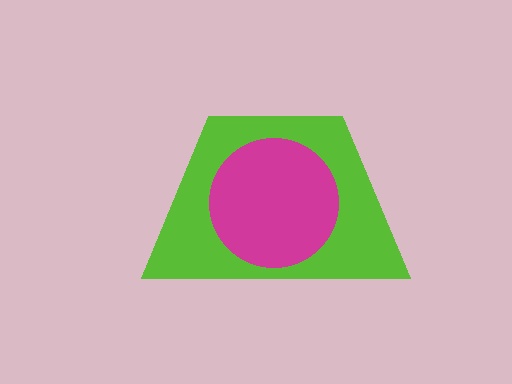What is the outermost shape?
The lime trapezoid.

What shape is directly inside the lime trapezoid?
The magenta circle.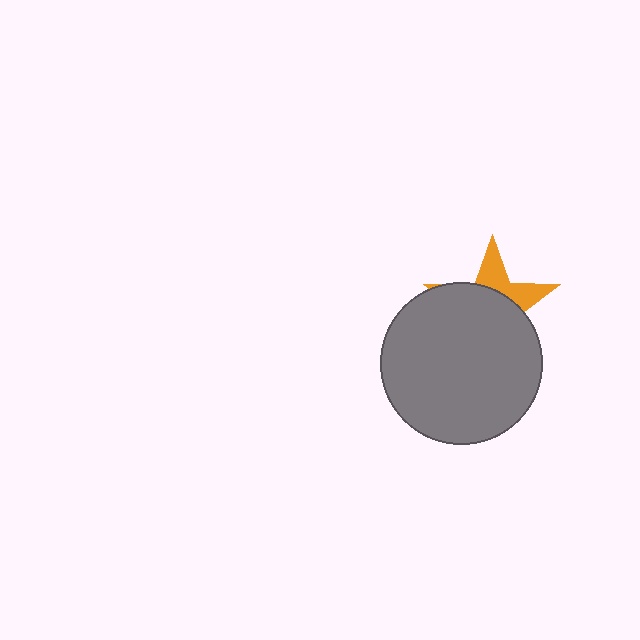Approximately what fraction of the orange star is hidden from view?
Roughly 68% of the orange star is hidden behind the gray circle.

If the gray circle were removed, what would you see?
You would see the complete orange star.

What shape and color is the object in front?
The object in front is a gray circle.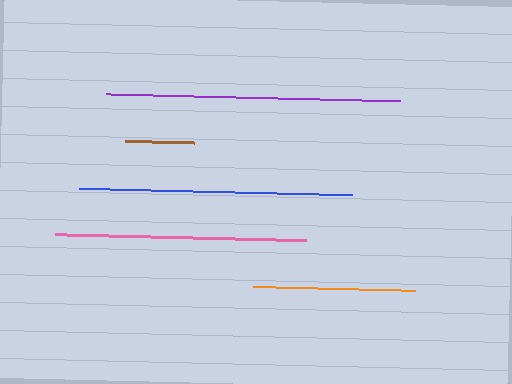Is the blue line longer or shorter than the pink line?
The blue line is longer than the pink line.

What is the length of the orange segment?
The orange segment is approximately 162 pixels long.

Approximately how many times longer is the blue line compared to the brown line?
The blue line is approximately 4.0 times the length of the brown line.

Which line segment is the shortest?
The brown line is the shortest at approximately 69 pixels.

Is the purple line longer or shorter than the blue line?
The purple line is longer than the blue line.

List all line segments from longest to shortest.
From longest to shortest: purple, blue, pink, orange, brown.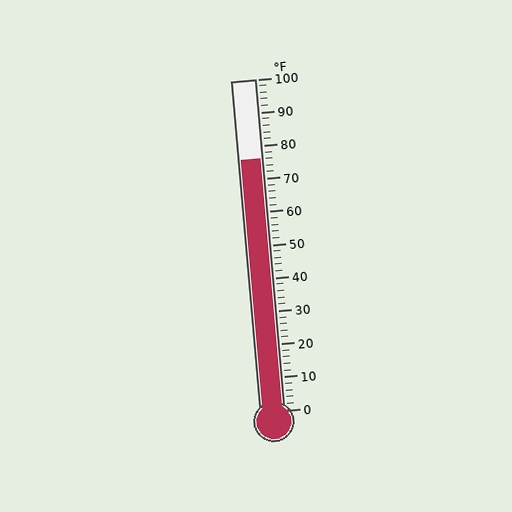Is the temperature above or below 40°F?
The temperature is above 40°F.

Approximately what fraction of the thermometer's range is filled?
The thermometer is filled to approximately 75% of its range.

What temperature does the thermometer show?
The thermometer shows approximately 76°F.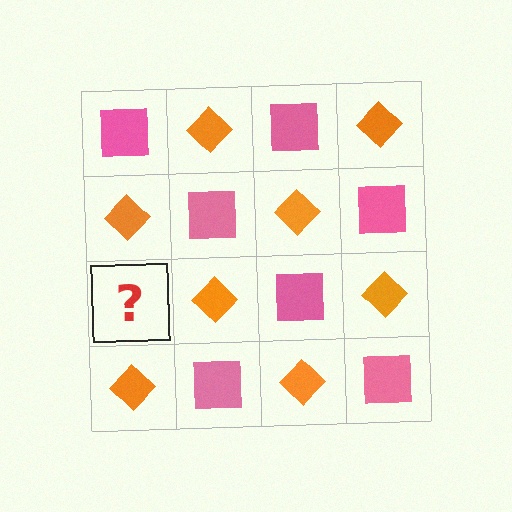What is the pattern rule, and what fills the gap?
The rule is that it alternates pink square and orange diamond in a checkerboard pattern. The gap should be filled with a pink square.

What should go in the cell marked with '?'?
The missing cell should contain a pink square.